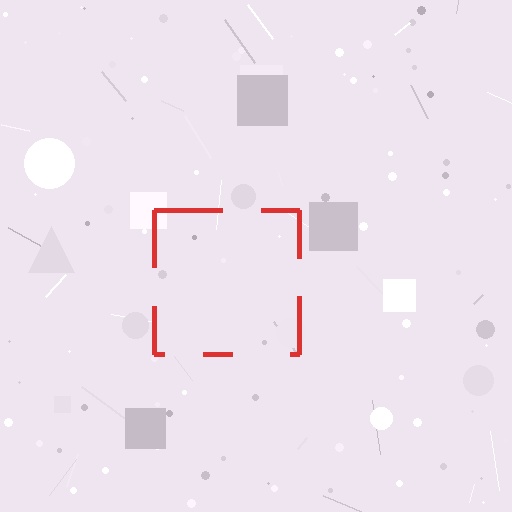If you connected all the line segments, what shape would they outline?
They would outline a square.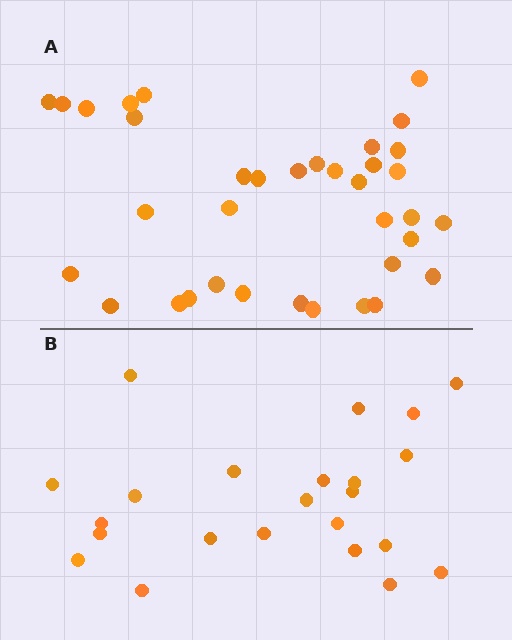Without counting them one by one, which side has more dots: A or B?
Region A (the top region) has more dots.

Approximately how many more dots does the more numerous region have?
Region A has approximately 15 more dots than region B.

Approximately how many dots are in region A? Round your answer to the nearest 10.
About 40 dots. (The exact count is 36, which rounds to 40.)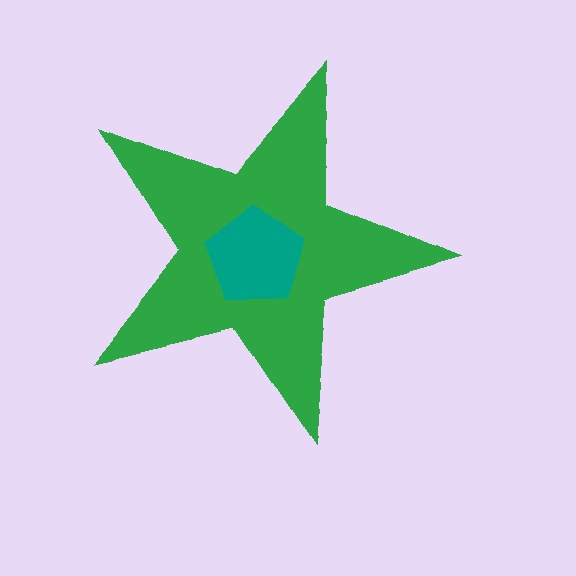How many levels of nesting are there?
2.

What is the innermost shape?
The teal pentagon.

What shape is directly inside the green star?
The teal pentagon.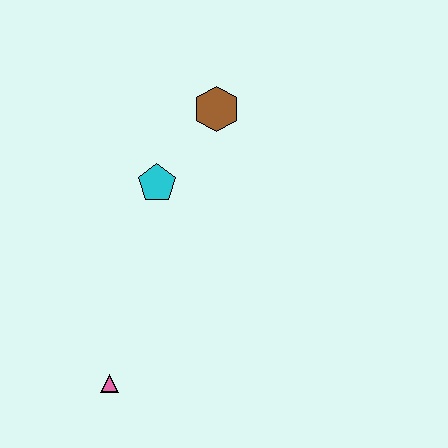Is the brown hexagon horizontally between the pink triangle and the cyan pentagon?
No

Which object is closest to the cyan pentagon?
The brown hexagon is closest to the cyan pentagon.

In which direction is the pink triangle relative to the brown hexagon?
The pink triangle is below the brown hexagon.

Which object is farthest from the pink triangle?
The brown hexagon is farthest from the pink triangle.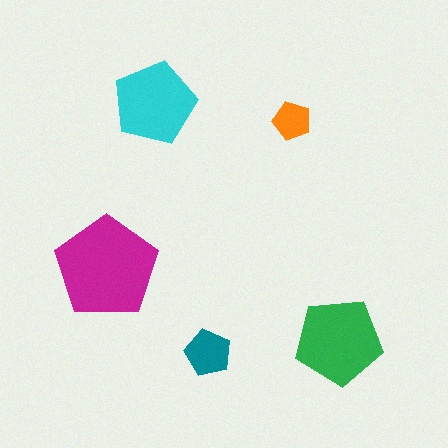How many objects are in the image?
There are 5 objects in the image.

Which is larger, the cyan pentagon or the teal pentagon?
The cyan one.